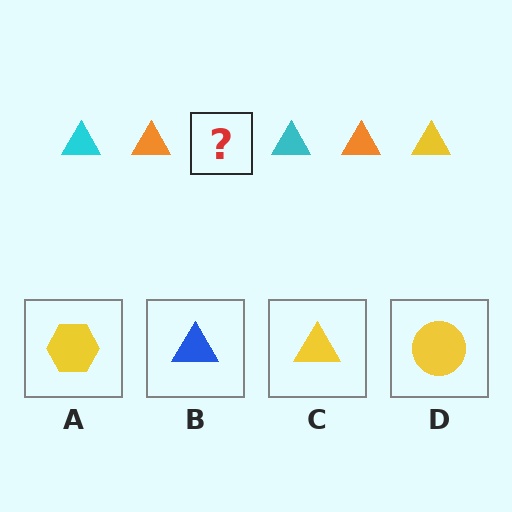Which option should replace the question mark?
Option C.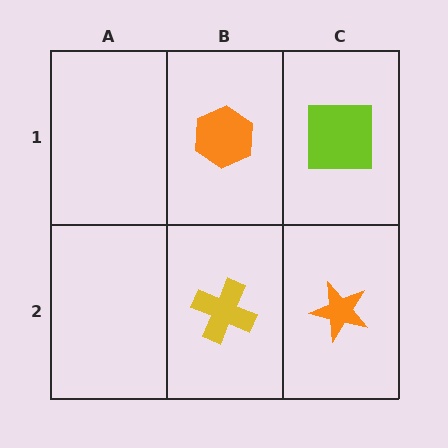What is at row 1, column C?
A lime square.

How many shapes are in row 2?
2 shapes.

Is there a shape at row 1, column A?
No, that cell is empty.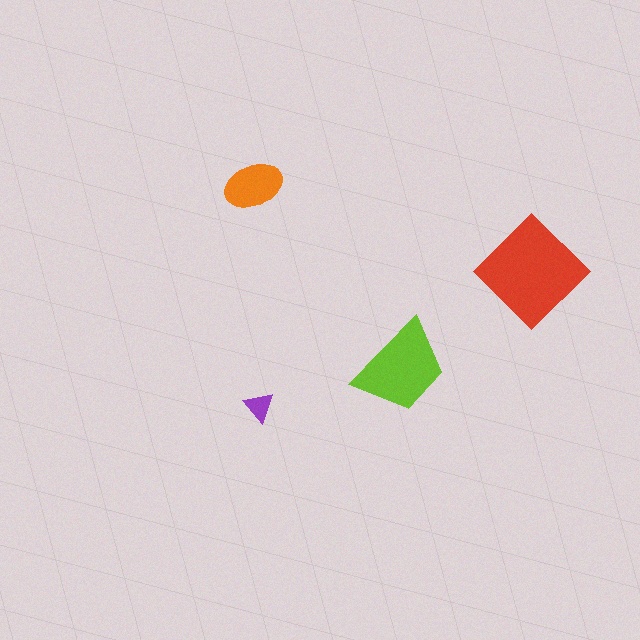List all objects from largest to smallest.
The red diamond, the lime trapezoid, the orange ellipse, the purple triangle.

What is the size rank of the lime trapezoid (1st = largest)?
2nd.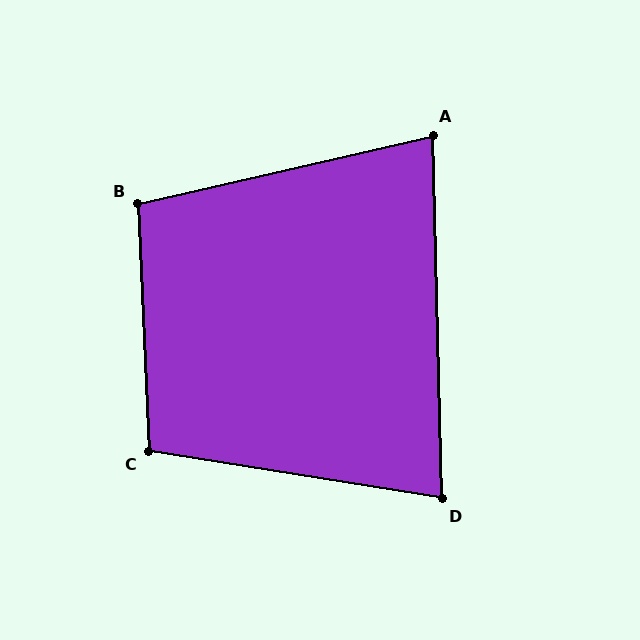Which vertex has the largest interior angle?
C, at approximately 102 degrees.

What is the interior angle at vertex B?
Approximately 100 degrees (obtuse).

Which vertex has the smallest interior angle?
A, at approximately 78 degrees.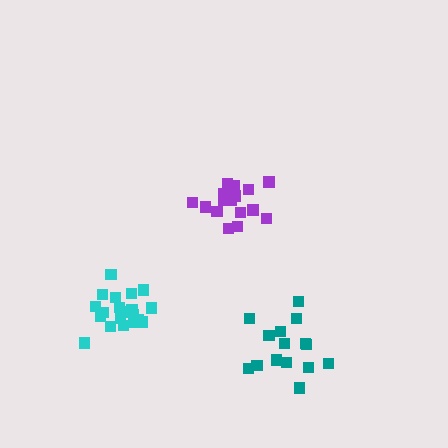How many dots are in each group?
Group 1: 20 dots, Group 2: 15 dots, Group 3: 17 dots (52 total).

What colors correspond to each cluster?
The clusters are colored: cyan, teal, purple.